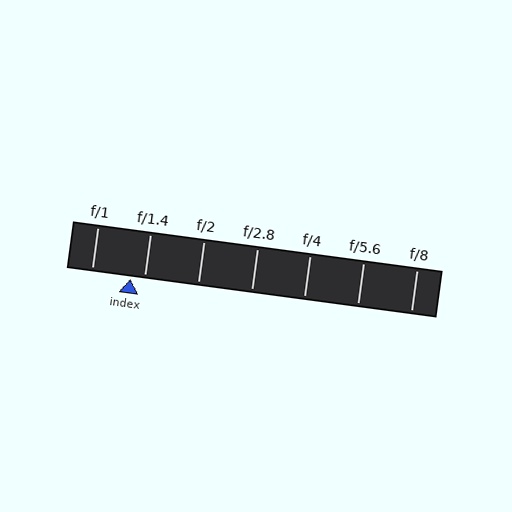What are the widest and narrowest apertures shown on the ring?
The widest aperture shown is f/1 and the narrowest is f/8.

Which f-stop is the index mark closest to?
The index mark is closest to f/1.4.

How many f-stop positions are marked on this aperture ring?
There are 7 f-stop positions marked.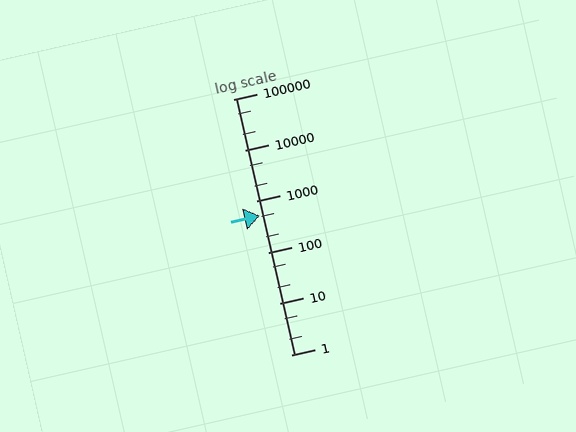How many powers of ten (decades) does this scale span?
The scale spans 5 decades, from 1 to 100000.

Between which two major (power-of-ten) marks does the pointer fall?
The pointer is between 100 and 1000.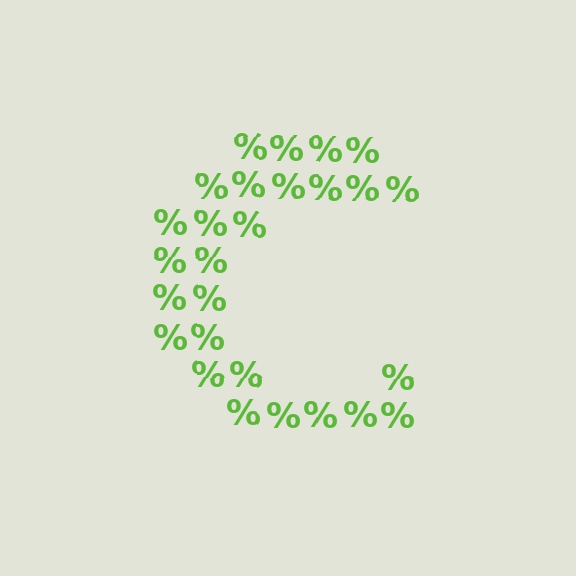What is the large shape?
The large shape is the letter C.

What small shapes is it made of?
It is made of small percent signs.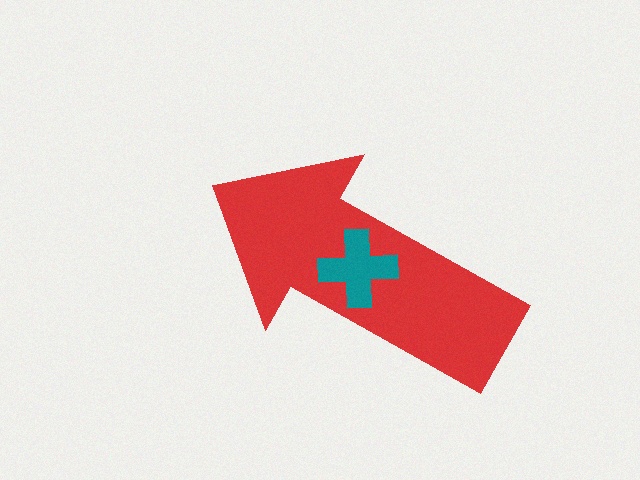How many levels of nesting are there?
2.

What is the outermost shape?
The red arrow.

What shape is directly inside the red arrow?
The teal cross.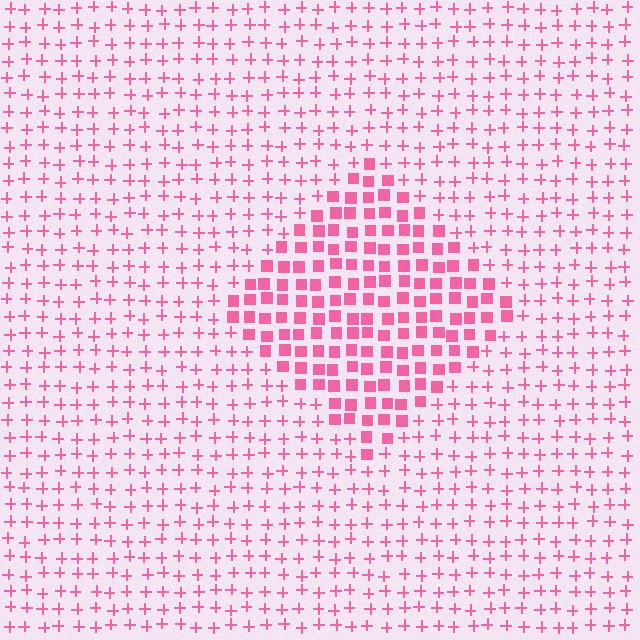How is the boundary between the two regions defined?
The boundary is defined by a change in element shape: squares inside vs. plus signs outside. All elements share the same color and spacing.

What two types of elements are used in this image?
The image uses squares inside the diamond region and plus signs outside it.